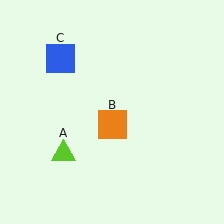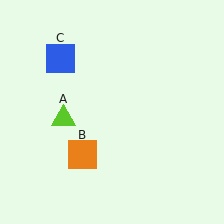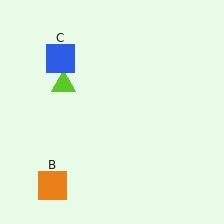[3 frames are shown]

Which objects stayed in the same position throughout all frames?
Blue square (object C) remained stationary.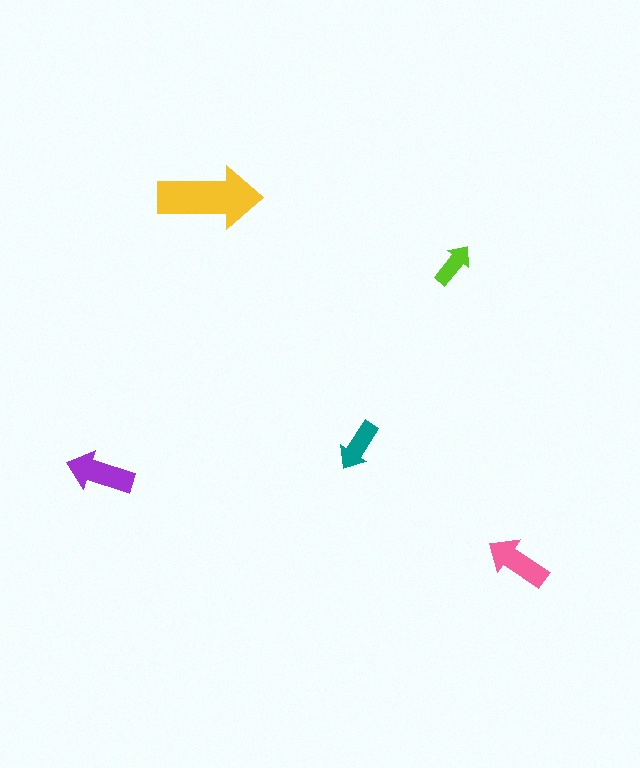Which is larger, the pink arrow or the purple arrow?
The purple one.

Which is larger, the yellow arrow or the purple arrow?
The yellow one.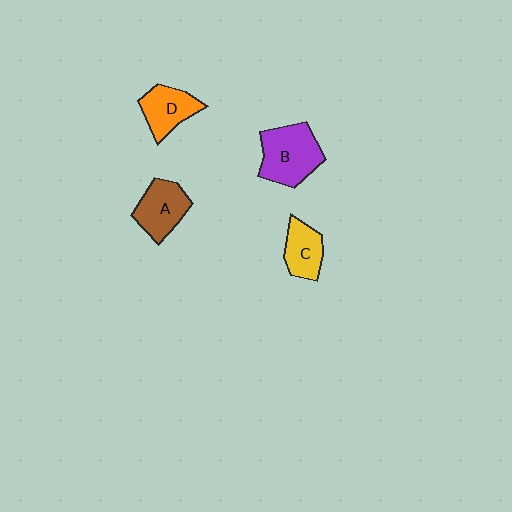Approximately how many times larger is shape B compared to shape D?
Approximately 1.4 times.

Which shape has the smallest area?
Shape C (yellow).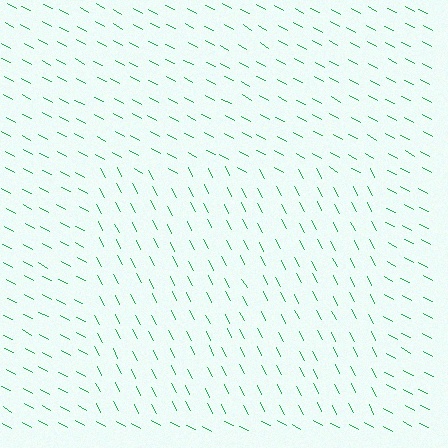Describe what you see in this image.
The image is filled with small green line segments. A rectangle region in the image has lines oriented differently from the surrounding lines, creating a visible texture boundary.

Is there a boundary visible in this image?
Yes, there is a texture boundary formed by a change in line orientation.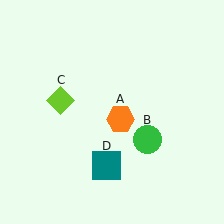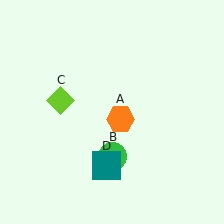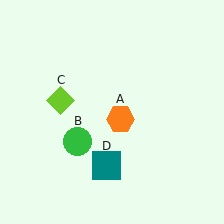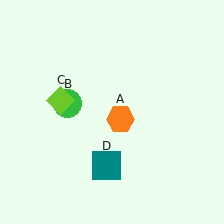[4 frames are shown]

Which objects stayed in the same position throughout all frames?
Orange hexagon (object A) and lime diamond (object C) and teal square (object D) remained stationary.